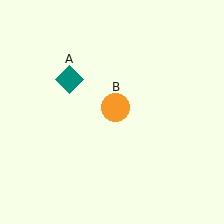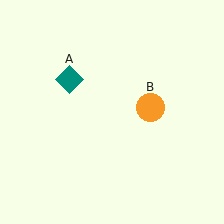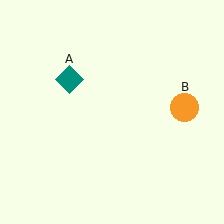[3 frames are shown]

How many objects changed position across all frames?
1 object changed position: orange circle (object B).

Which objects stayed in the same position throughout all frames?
Teal diamond (object A) remained stationary.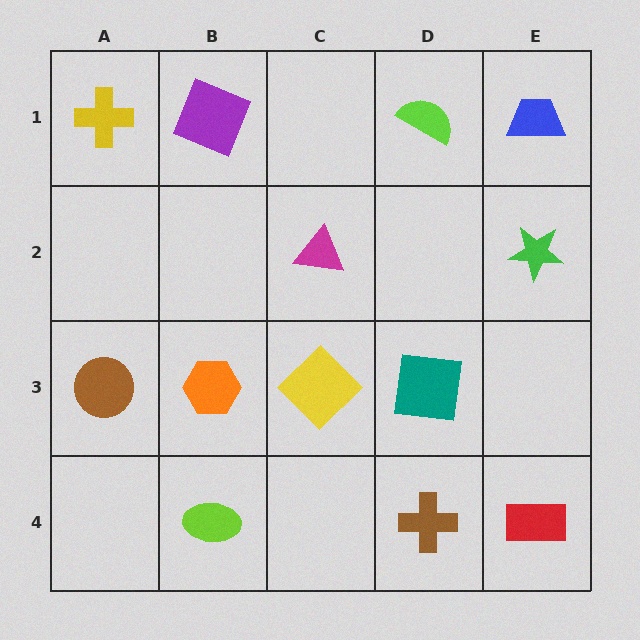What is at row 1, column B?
A purple square.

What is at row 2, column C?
A magenta triangle.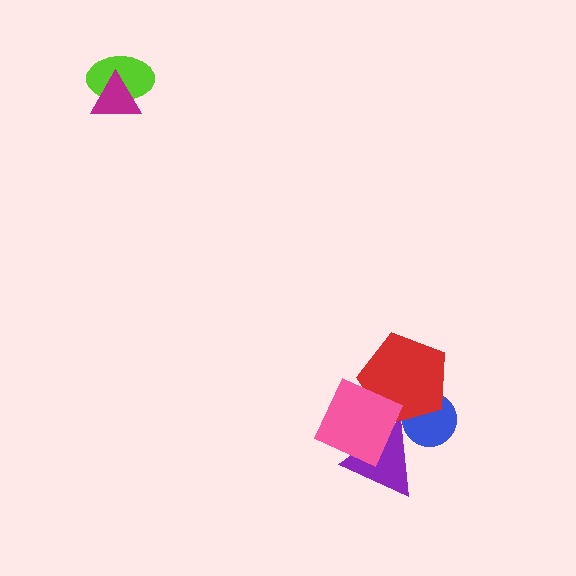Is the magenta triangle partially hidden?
No, no other shape covers it.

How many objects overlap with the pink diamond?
2 objects overlap with the pink diamond.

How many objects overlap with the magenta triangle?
1 object overlaps with the magenta triangle.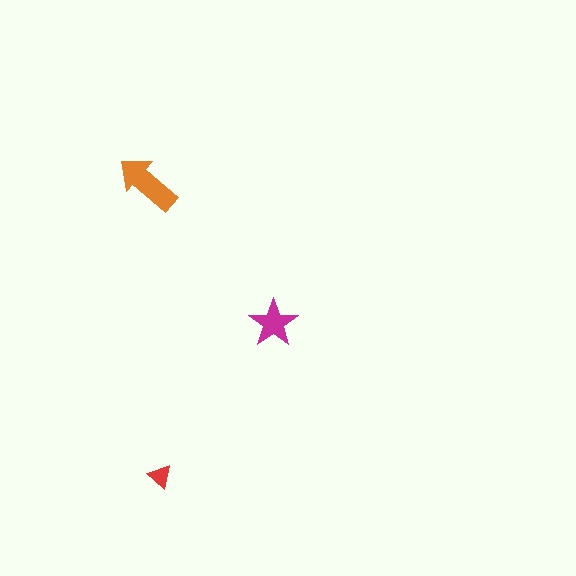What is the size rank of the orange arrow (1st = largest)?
1st.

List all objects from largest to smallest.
The orange arrow, the magenta star, the red triangle.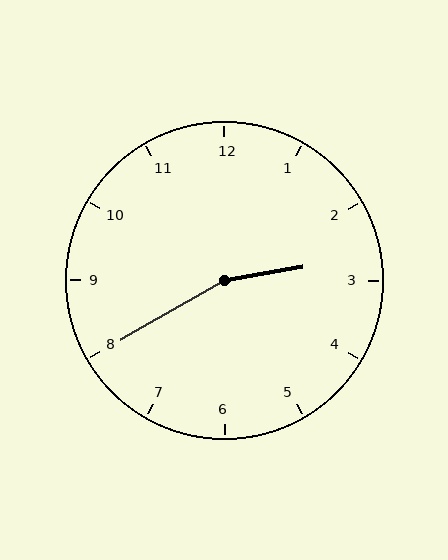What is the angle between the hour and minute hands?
Approximately 160 degrees.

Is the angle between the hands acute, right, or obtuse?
It is obtuse.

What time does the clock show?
2:40.